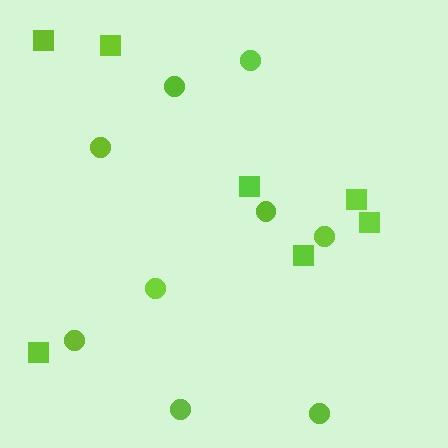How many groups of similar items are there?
There are 2 groups: one group of squares (7) and one group of circles (9).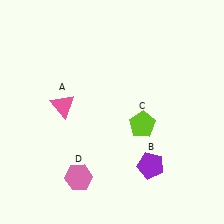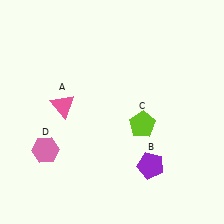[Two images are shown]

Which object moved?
The pink hexagon (D) moved left.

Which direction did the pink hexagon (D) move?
The pink hexagon (D) moved left.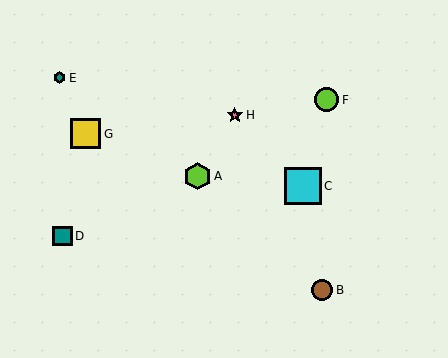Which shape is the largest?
The cyan square (labeled C) is the largest.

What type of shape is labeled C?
Shape C is a cyan square.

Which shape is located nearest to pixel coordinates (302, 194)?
The cyan square (labeled C) at (303, 186) is nearest to that location.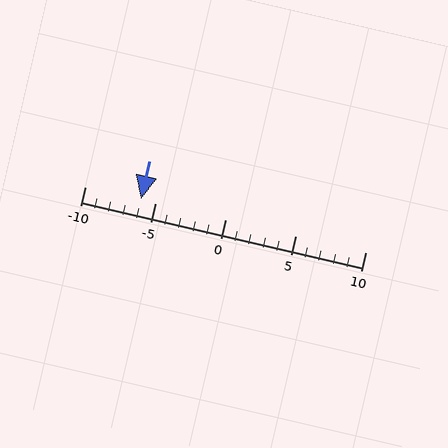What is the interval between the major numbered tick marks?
The major tick marks are spaced 5 units apart.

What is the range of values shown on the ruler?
The ruler shows values from -10 to 10.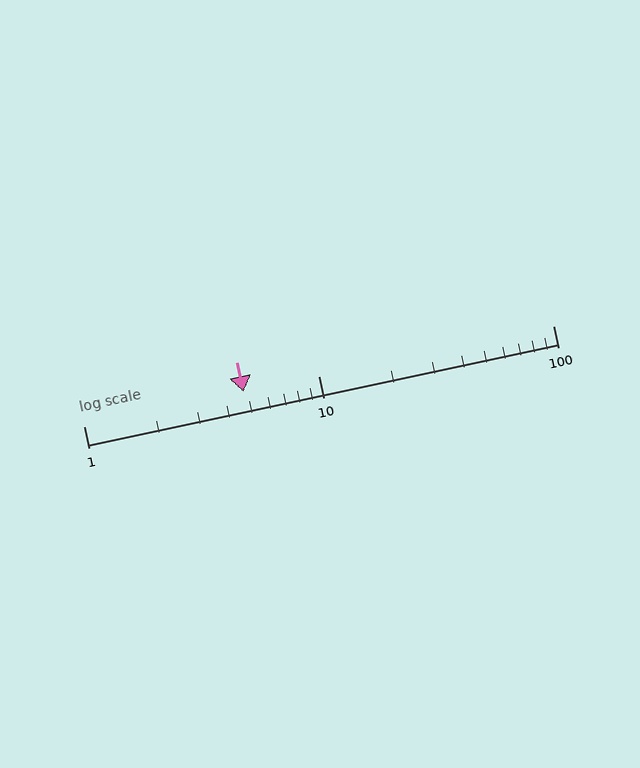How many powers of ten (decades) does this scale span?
The scale spans 2 decades, from 1 to 100.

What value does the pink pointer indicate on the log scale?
The pointer indicates approximately 4.8.